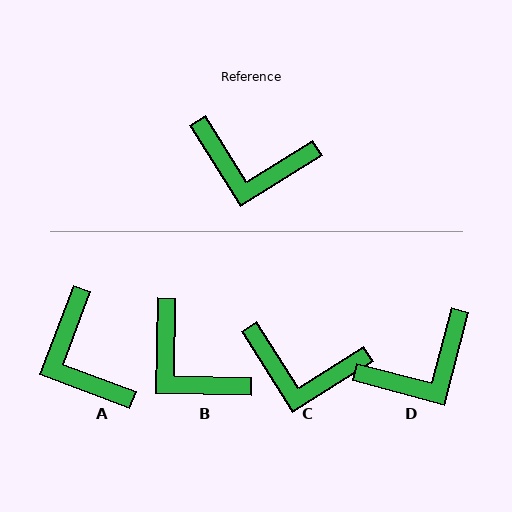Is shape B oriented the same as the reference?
No, it is off by about 33 degrees.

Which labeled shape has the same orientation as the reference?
C.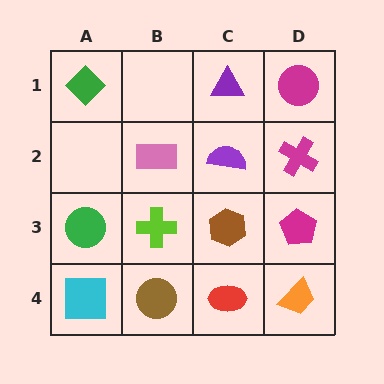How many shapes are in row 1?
3 shapes.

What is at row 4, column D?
An orange trapezoid.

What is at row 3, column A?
A green circle.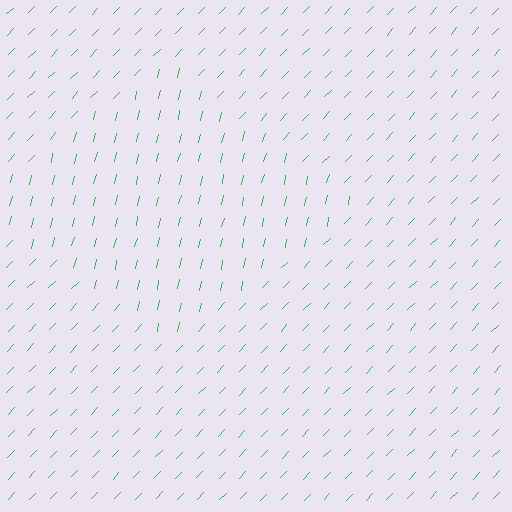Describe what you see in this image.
The image is filled with small green line segments. A diamond region in the image has lines oriented differently from the surrounding lines, creating a visible texture boundary.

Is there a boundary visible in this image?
Yes, there is a texture boundary formed by a change in line orientation.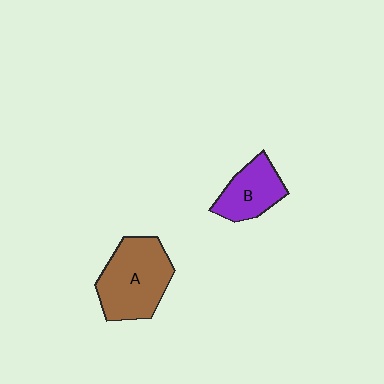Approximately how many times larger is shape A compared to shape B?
Approximately 1.6 times.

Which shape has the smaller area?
Shape B (purple).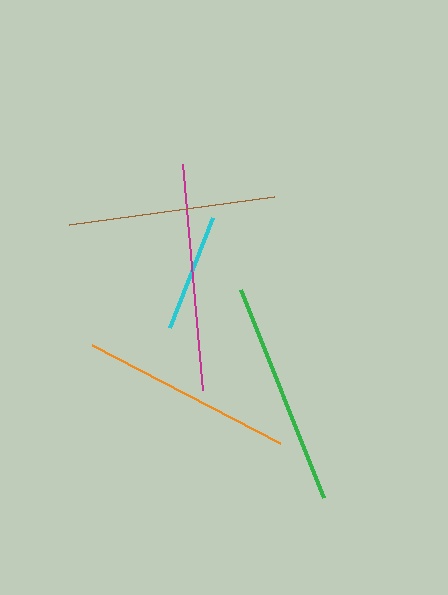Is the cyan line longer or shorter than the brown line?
The brown line is longer than the cyan line.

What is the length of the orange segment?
The orange segment is approximately 212 pixels long.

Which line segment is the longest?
The magenta line is the longest at approximately 227 pixels.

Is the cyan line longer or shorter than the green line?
The green line is longer than the cyan line.